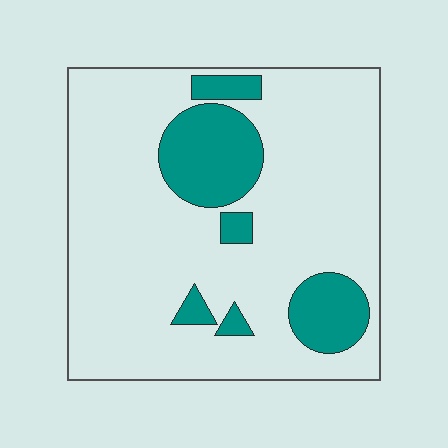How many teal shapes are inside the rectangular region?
6.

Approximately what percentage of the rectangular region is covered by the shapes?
Approximately 20%.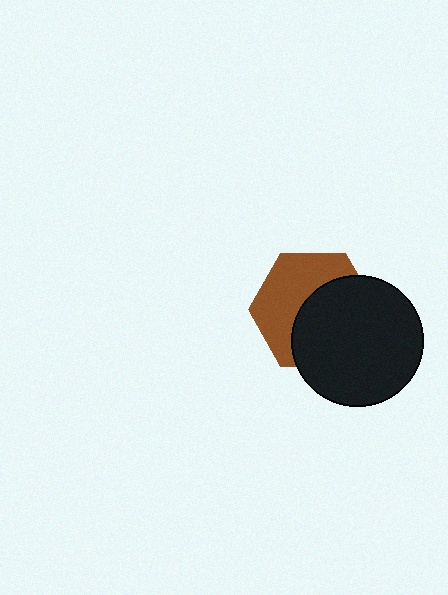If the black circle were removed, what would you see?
You would see the complete brown hexagon.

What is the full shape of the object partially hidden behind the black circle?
The partially hidden object is a brown hexagon.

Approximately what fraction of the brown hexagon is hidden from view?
Roughly 52% of the brown hexagon is hidden behind the black circle.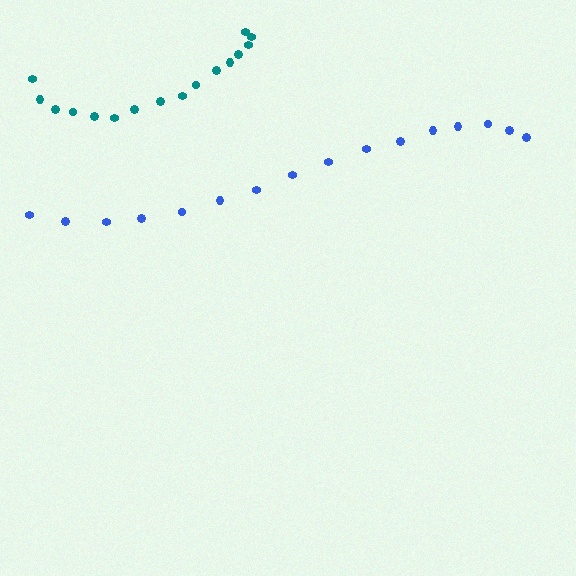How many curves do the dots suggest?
There are 2 distinct paths.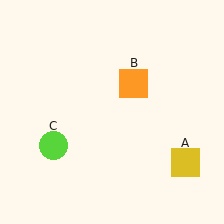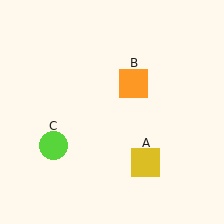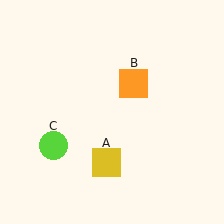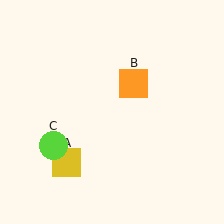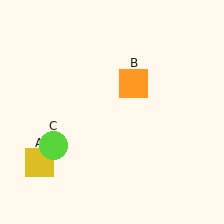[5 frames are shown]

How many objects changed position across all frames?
1 object changed position: yellow square (object A).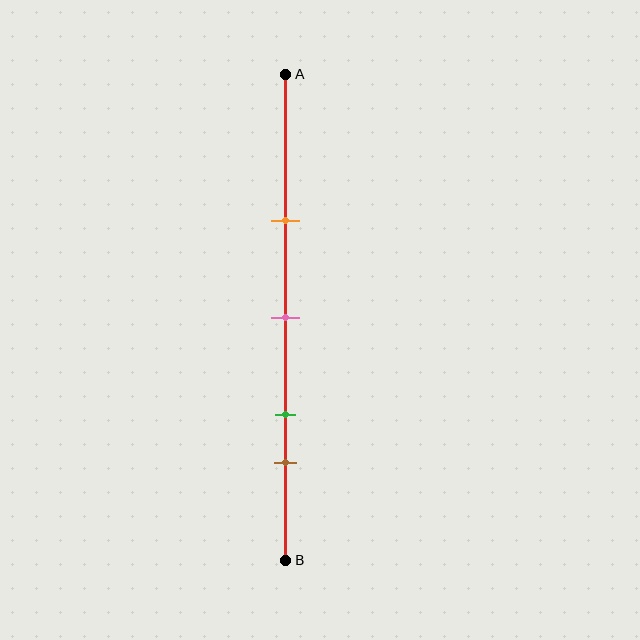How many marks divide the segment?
There are 4 marks dividing the segment.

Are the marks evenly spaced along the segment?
No, the marks are not evenly spaced.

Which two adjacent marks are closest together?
The green and brown marks are the closest adjacent pair.